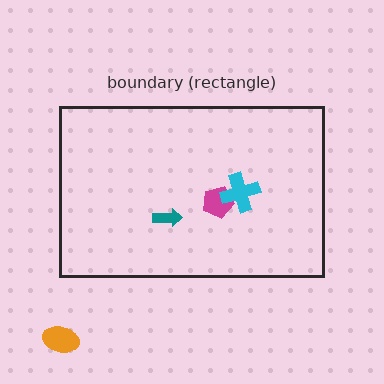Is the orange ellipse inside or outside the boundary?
Outside.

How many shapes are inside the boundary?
3 inside, 1 outside.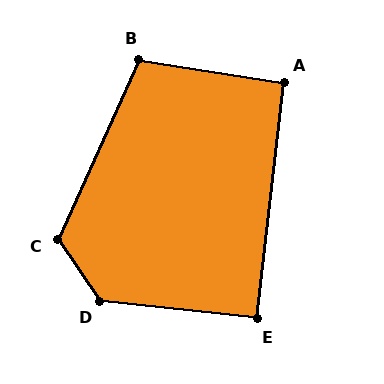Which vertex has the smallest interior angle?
E, at approximately 90 degrees.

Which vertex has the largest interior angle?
D, at approximately 131 degrees.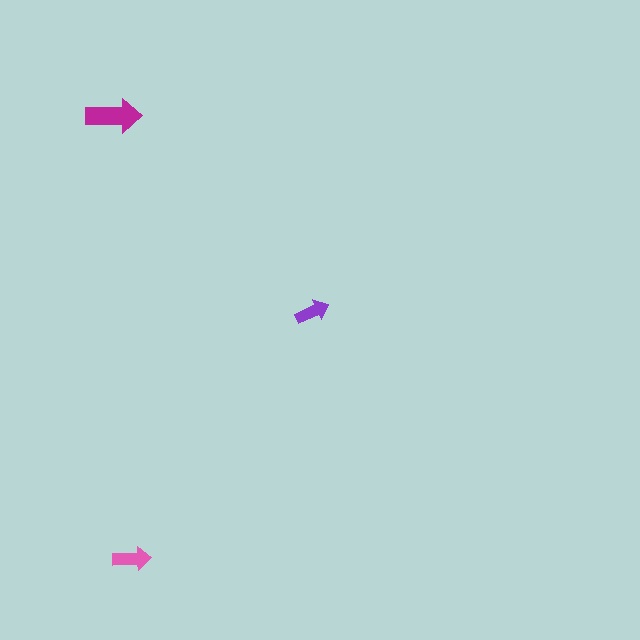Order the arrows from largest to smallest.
the magenta one, the pink one, the purple one.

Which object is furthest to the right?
The purple arrow is rightmost.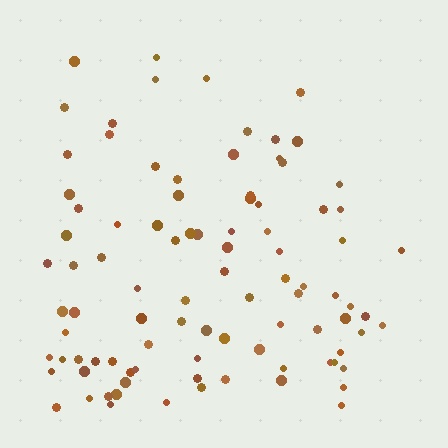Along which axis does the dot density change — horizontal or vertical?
Vertical.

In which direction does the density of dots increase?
From top to bottom, with the bottom side densest.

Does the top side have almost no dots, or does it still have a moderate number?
Still a moderate number, just noticeably fewer than the bottom.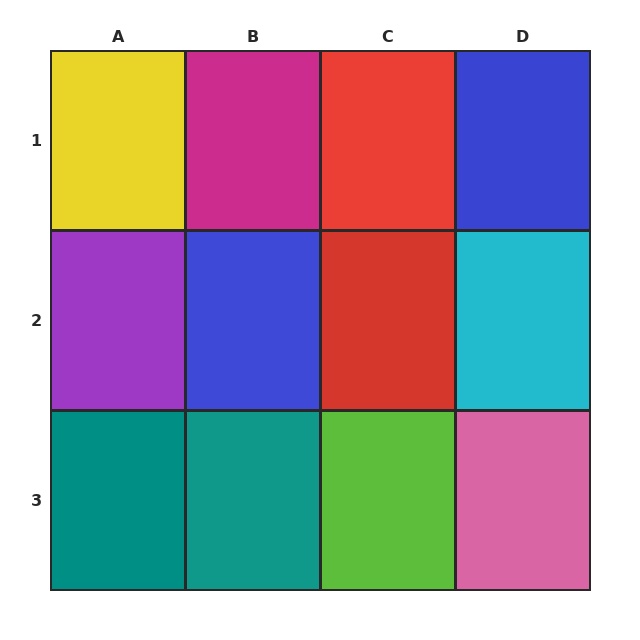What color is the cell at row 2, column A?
Purple.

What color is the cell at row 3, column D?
Pink.